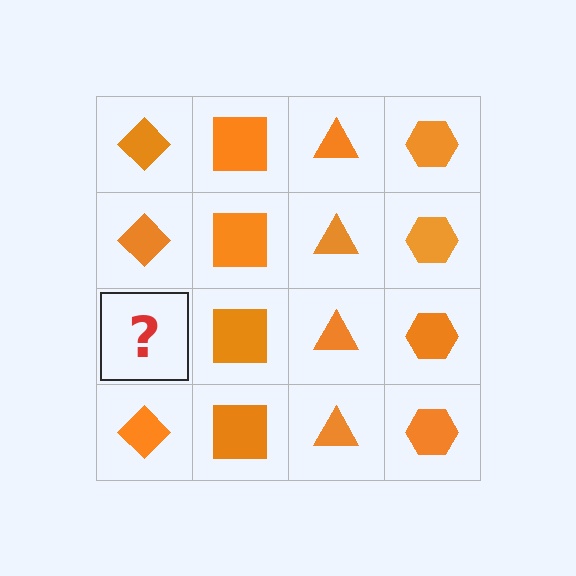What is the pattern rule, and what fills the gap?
The rule is that each column has a consistent shape. The gap should be filled with an orange diamond.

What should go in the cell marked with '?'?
The missing cell should contain an orange diamond.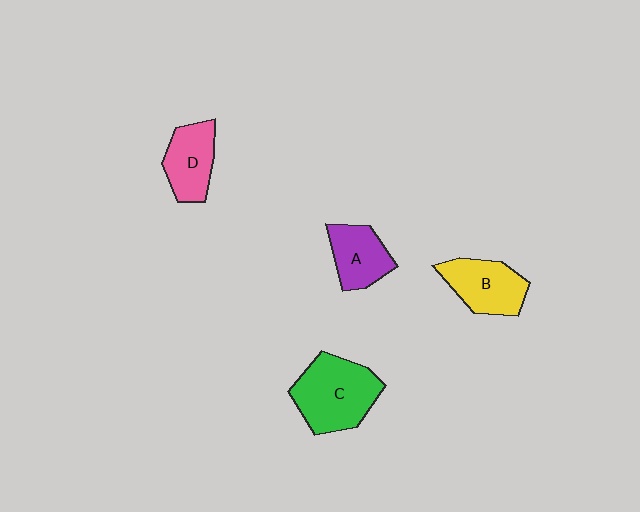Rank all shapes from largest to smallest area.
From largest to smallest: C (green), B (yellow), D (pink), A (purple).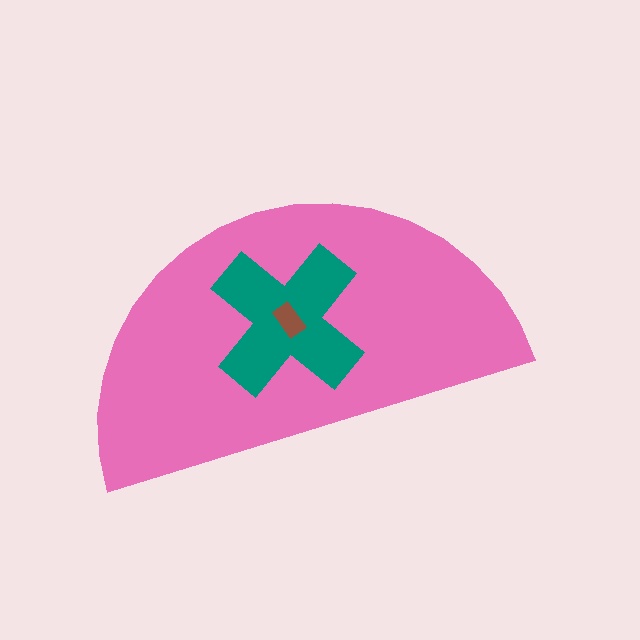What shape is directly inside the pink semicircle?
The teal cross.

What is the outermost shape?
The pink semicircle.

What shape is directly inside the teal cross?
The brown rectangle.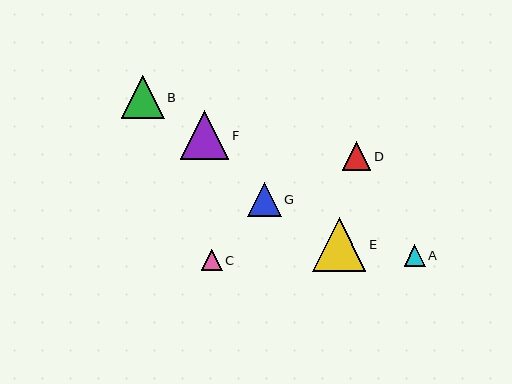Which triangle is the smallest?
Triangle C is the smallest with a size of approximately 21 pixels.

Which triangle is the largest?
Triangle E is the largest with a size of approximately 53 pixels.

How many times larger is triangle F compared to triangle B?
Triangle F is approximately 1.1 times the size of triangle B.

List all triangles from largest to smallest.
From largest to smallest: E, F, B, G, D, A, C.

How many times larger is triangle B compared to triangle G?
Triangle B is approximately 1.3 times the size of triangle G.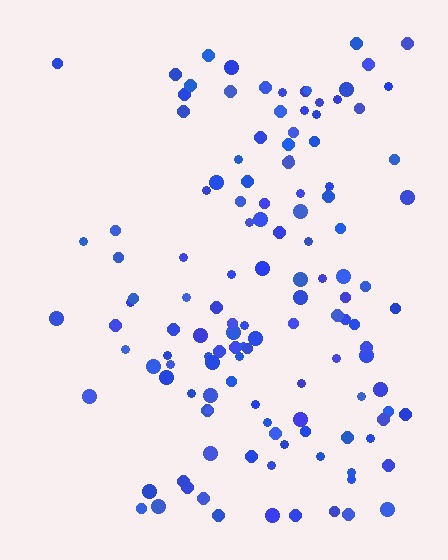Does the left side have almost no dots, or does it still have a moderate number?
Still a moderate number, just noticeably fewer than the right.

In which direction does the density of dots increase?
From left to right, with the right side densest.